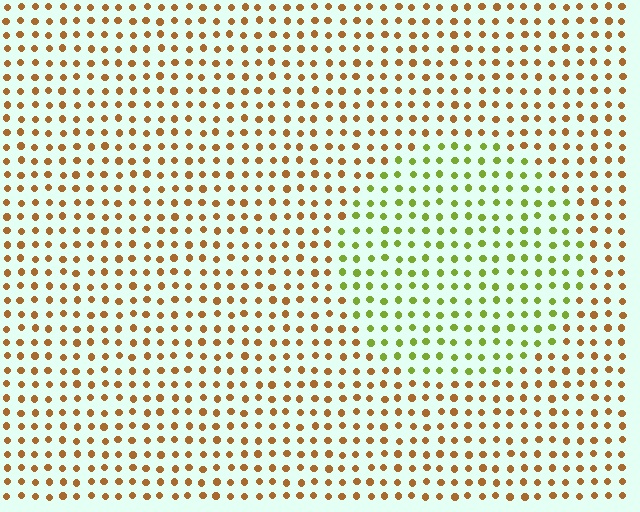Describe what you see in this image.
The image is filled with small brown elements in a uniform arrangement. A circle-shaped region is visible where the elements are tinted to a slightly different hue, forming a subtle color boundary.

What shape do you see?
I see a circle.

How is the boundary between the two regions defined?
The boundary is defined purely by a slight shift in hue (about 55 degrees). Spacing, size, and orientation are identical on both sides.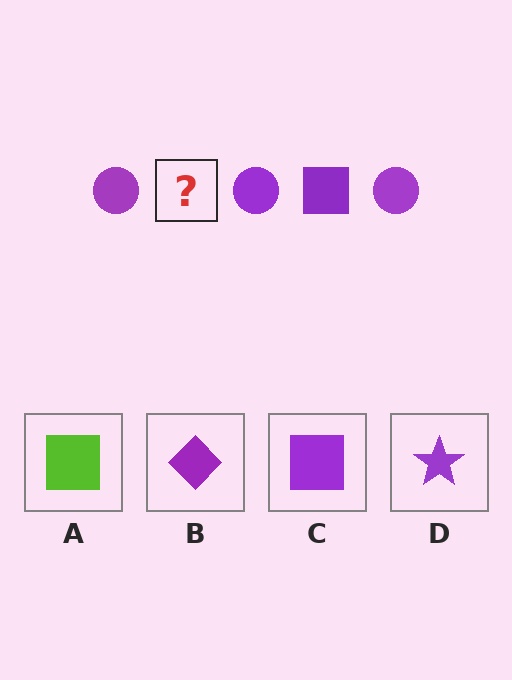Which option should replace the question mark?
Option C.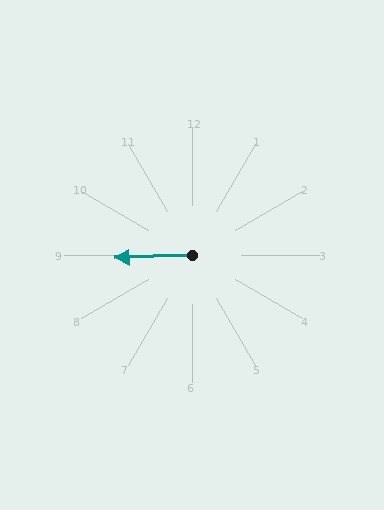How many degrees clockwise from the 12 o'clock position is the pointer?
Approximately 268 degrees.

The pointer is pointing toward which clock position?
Roughly 9 o'clock.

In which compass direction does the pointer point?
West.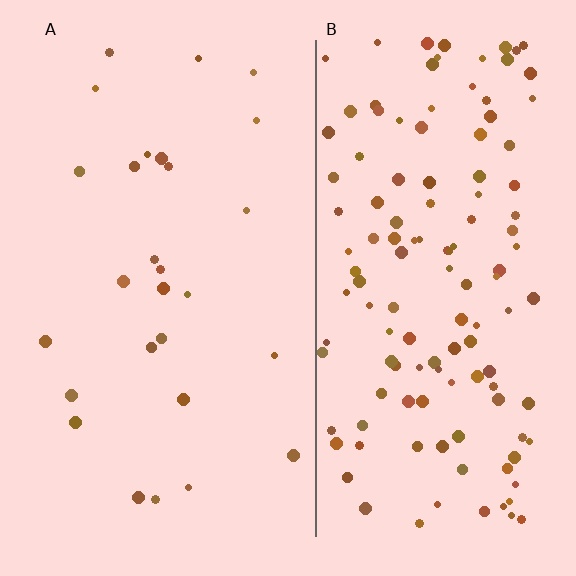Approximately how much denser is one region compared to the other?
Approximately 4.9× — region B over region A.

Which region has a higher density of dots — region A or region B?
B (the right).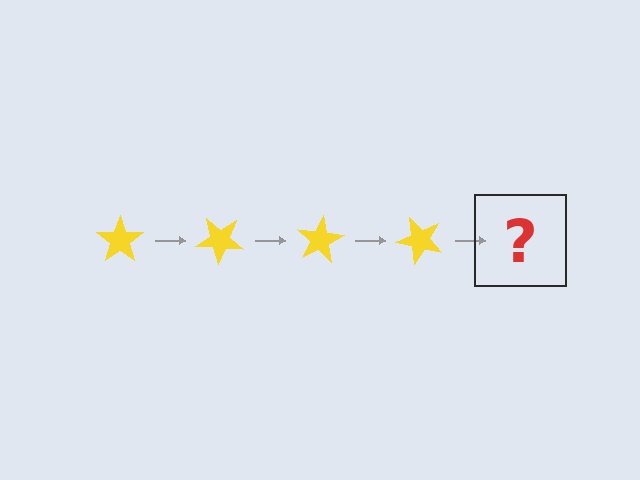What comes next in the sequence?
The next element should be a yellow star rotated 160 degrees.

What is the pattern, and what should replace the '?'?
The pattern is that the star rotates 40 degrees each step. The '?' should be a yellow star rotated 160 degrees.